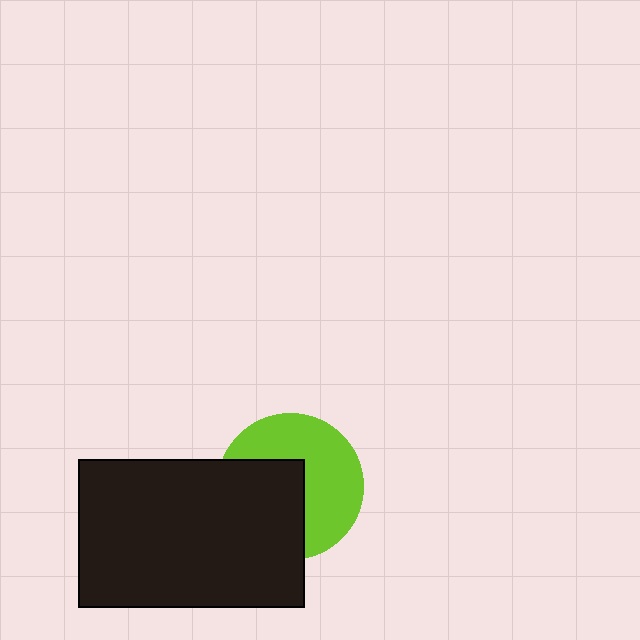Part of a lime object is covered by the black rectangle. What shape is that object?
It is a circle.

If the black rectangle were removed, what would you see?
You would see the complete lime circle.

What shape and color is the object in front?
The object in front is a black rectangle.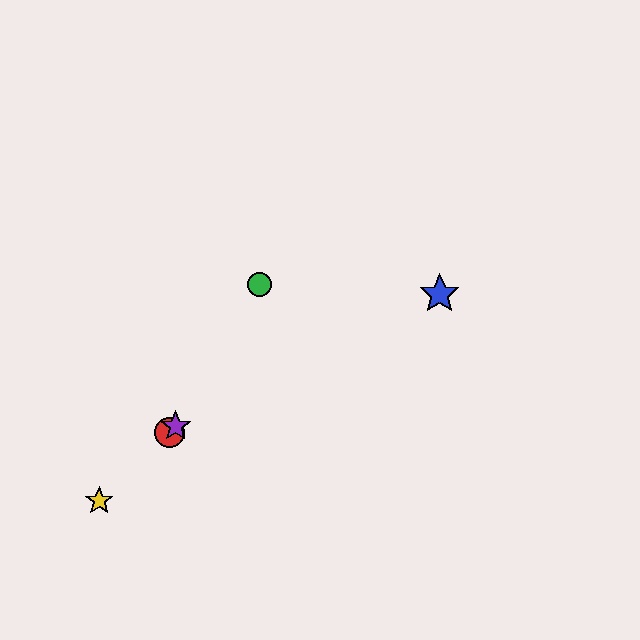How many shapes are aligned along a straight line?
3 shapes (the red circle, the yellow star, the purple star) are aligned along a straight line.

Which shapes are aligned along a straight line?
The red circle, the yellow star, the purple star are aligned along a straight line.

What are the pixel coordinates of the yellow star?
The yellow star is at (99, 501).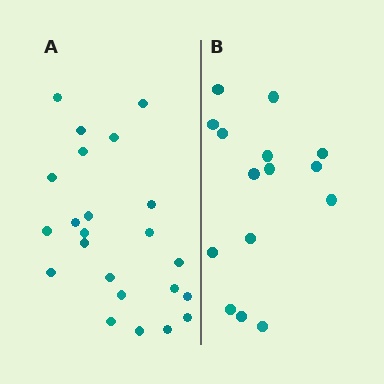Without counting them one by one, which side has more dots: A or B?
Region A (the left region) has more dots.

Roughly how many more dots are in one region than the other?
Region A has roughly 8 or so more dots than region B.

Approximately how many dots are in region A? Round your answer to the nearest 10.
About 20 dots. (The exact count is 23, which rounds to 20.)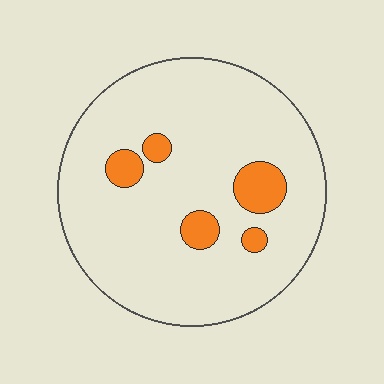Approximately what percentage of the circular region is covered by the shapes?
Approximately 10%.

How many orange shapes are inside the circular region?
5.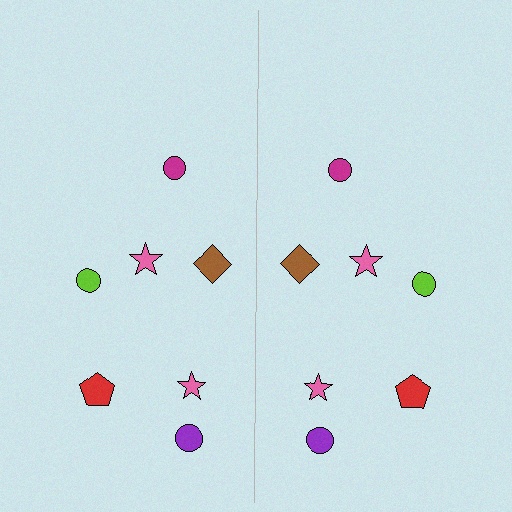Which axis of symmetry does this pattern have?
The pattern has a vertical axis of symmetry running through the center of the image.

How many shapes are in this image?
There are 14 shapes in this image.